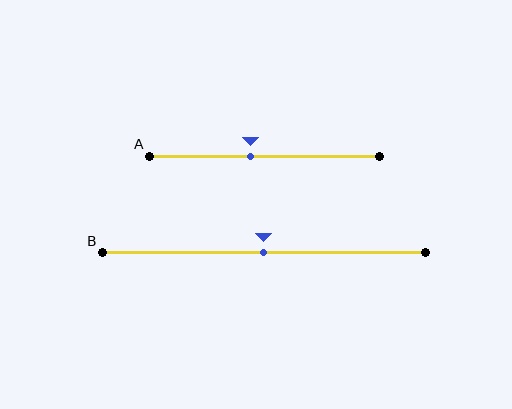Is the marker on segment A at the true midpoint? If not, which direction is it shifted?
No, the marker on segment A is shifted to the left by about 6% of the segment length.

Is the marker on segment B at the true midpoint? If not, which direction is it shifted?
Yes, the marker on segment B is at the true midpoint.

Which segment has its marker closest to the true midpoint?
Segment B has its marker closest to the true midpoint.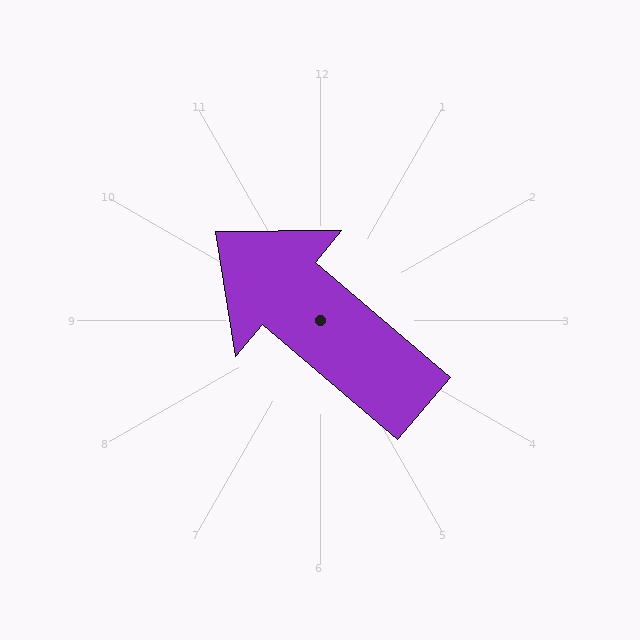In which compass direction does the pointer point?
Northwest.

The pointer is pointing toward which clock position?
Roughly 10 o'clock.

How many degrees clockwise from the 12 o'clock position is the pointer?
Approximately 310 degrees.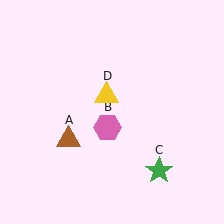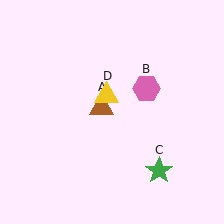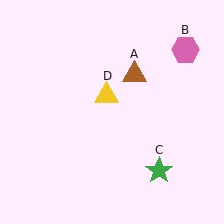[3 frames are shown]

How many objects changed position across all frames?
2 objects changed position: brown triangle (object A), pink hexagon (object B).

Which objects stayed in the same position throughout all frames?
Green star (object C) and yellow triangle (object D) remained stationary.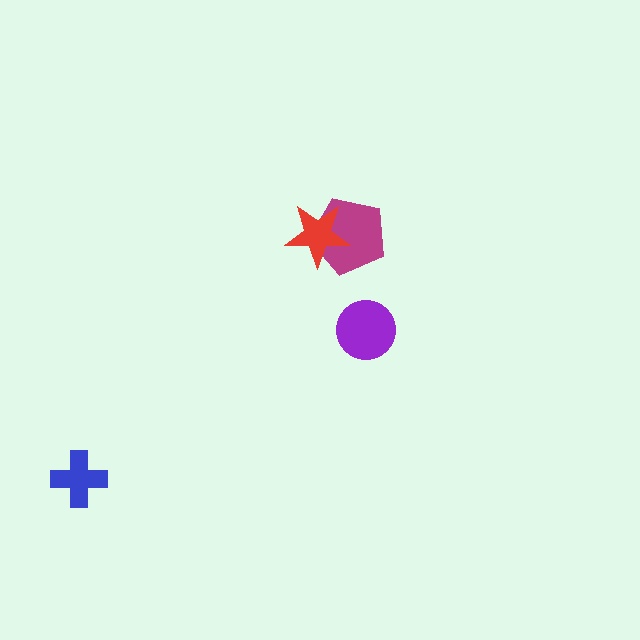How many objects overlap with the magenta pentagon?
1 object overlaps with the magenta pentagon.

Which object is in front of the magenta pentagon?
The red star is in front of the magenta pentagon.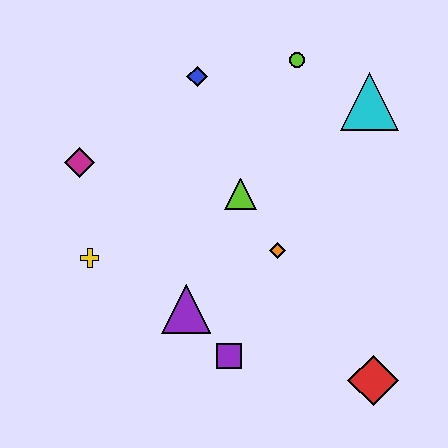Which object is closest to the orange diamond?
The lime triangle is closest to the orange diamond.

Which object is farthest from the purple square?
The lime circle is farthest from the purple square.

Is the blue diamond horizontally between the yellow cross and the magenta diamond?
No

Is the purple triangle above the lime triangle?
No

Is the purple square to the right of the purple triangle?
Yes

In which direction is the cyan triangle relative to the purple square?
The cyan triangle is above the purple square.